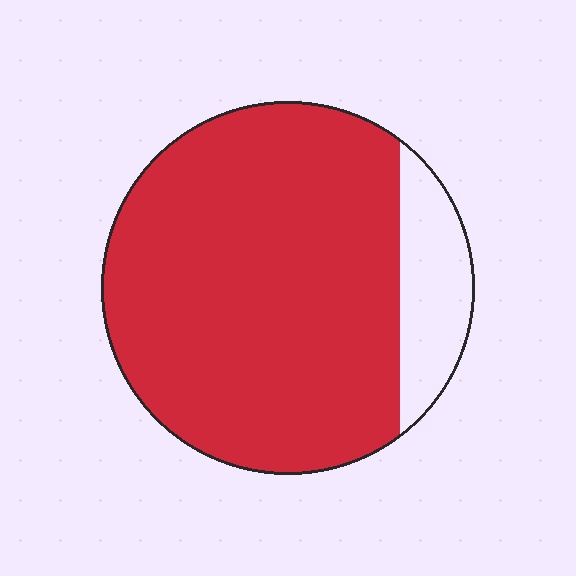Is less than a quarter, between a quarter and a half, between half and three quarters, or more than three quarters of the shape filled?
More than three quarters.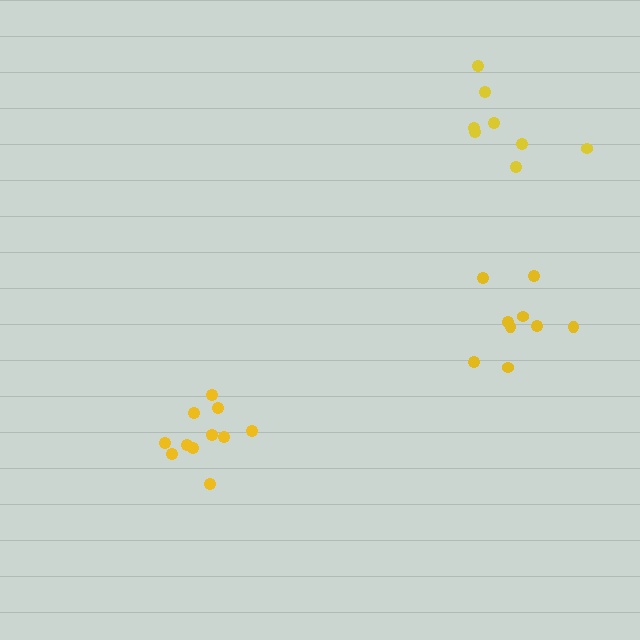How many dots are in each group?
Group 1: 11 dots, Group 2: 9 dots, Group 3: 8 dots (28 total).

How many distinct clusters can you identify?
There are 3 distinct clusters.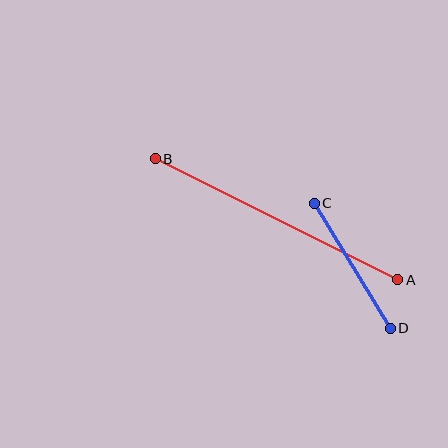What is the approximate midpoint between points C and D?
The midpoint is at approximately (352, 266) pixels.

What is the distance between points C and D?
The distance is approximately 146 pixels.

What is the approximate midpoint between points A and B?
The midpoint is at approximately (277, 219) pixels.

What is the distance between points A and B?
The distance is approximately 271 pixels.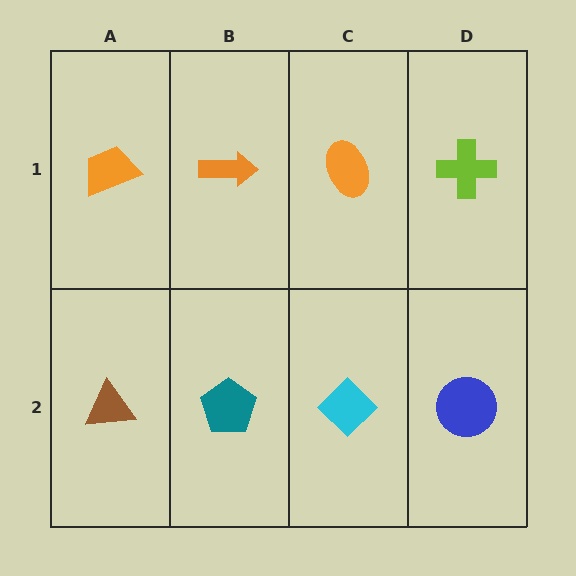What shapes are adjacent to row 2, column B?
An orange arrow (row 1, column B), a brown triangle (row 2, column A), a cyan diamond (row 2, column C).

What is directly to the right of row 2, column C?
A blue circle.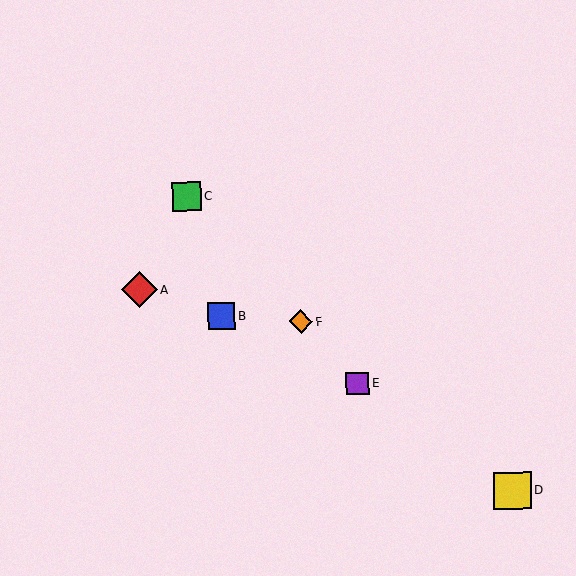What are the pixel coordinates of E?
Object E is at (358, 383).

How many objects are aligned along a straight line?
3 objects (C, E, F) are aligned along a straight line.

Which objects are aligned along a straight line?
Objects C, E, F are aligned along a straight line.